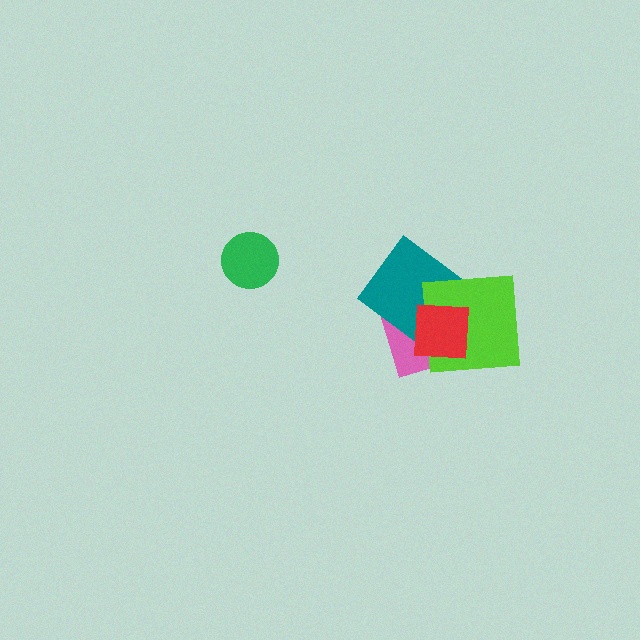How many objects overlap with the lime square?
3 objects overlap with the lime square.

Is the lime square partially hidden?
Yes, it is partially covered by another shape.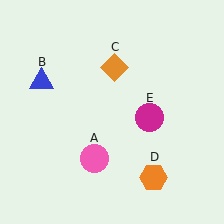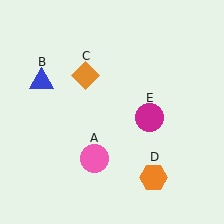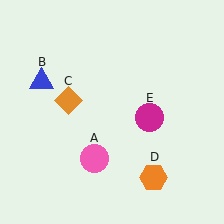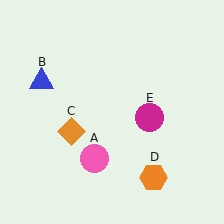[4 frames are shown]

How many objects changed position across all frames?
1 object changed position: orange diamond (object C).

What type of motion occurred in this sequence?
The orange diamond (object C) rotated counterclockwise around the center of the scene.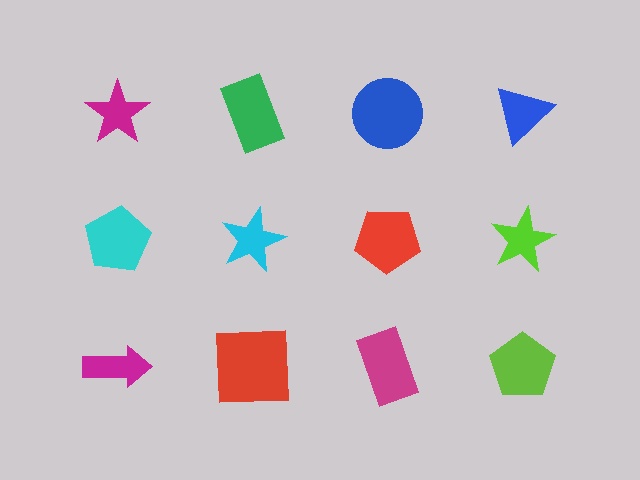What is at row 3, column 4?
A lime pentagon.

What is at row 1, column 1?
A magenta star.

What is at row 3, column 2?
A red square.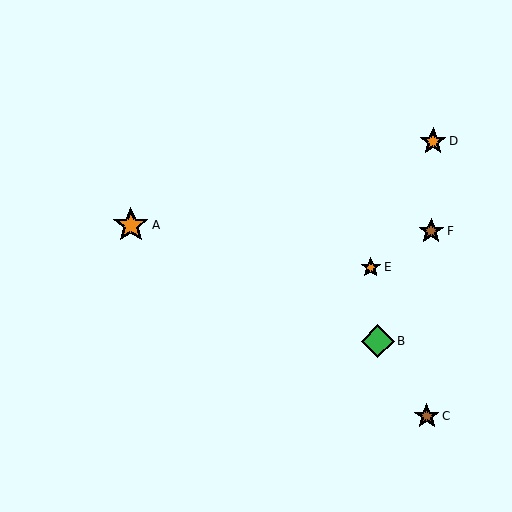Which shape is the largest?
The orange star (labeled A) is the largest.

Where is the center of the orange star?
The center of the orange star is at (433, 141).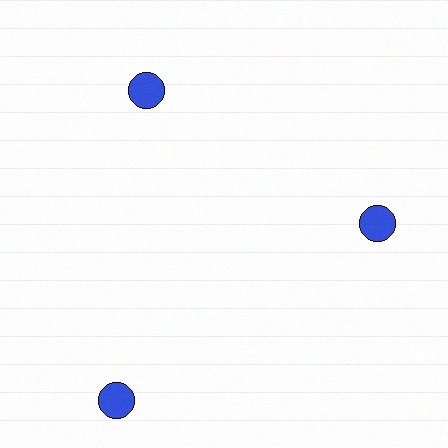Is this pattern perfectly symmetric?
No. The 3 blue circles are arranged in a ring, but one element near the 7 o'clock position is pushed outward from the center, breaking the 3-fold rotational symmetry.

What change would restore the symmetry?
The symmetry would be restored by moving it inward, back onto the ring so that all 3 circles sit at equal angles and equal distance from the center.